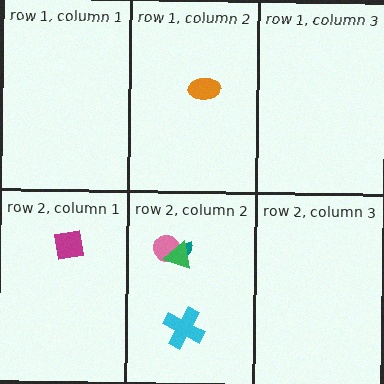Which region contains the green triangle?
The row 2, column 2 region.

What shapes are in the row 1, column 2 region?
The orange ellipse.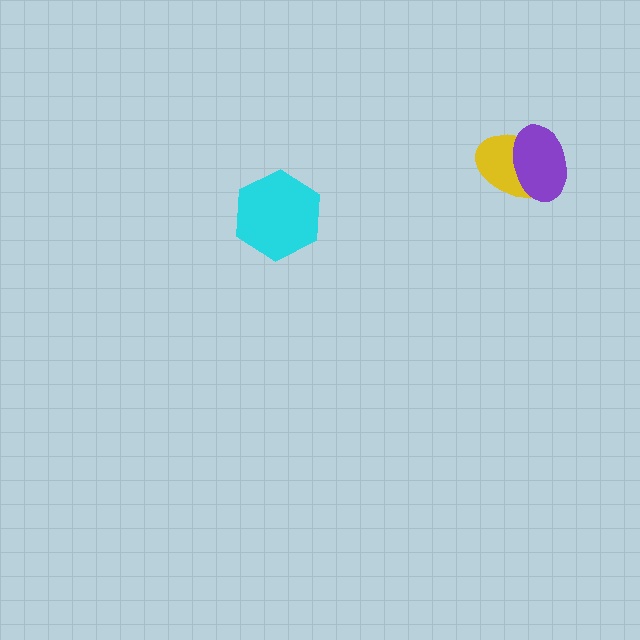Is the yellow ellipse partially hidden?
Yes, it is partially covered by another shape.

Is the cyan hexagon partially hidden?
No, no other shape covers it.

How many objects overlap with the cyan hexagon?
0 objects overlap with the cyan hexagon.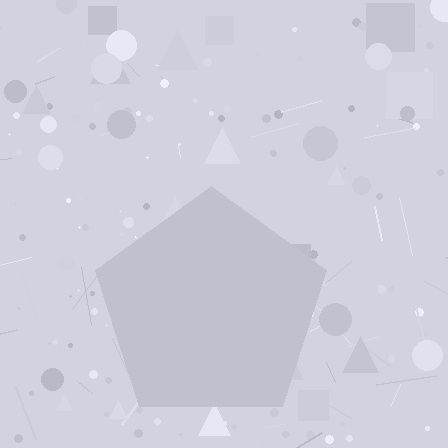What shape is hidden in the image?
A pentagon is hidden in the image.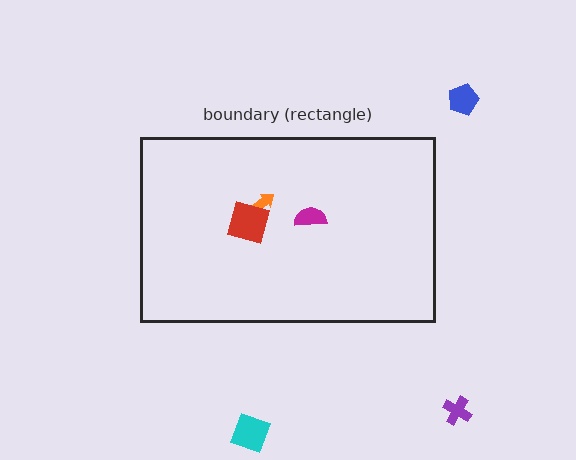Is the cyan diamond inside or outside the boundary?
Outside.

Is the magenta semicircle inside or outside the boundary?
Inside.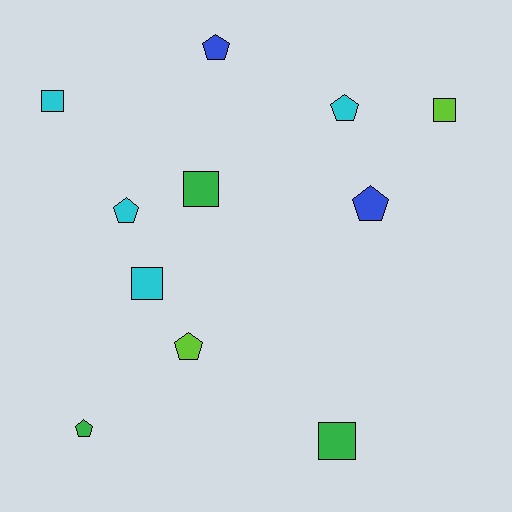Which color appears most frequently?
Cyan, with 4 objects.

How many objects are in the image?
There are 11 objects.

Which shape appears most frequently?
Pentagon, with 6 objects.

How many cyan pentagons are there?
There are 2 cyan pentagons.